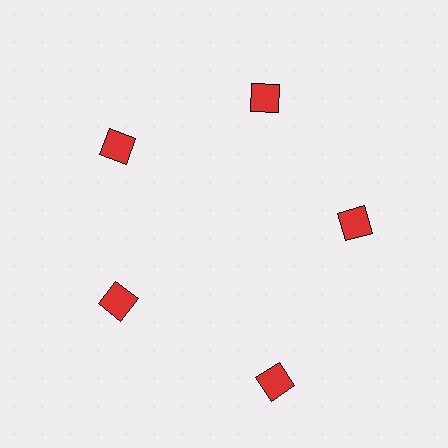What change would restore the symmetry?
The symmetry would be restored by moving it inward, back onto the ring so that all 5 squares sit at equal angles and equal distance from the center.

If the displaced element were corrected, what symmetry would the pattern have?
It would have 5-fold rotational symmetry — the pattern would map onto itself every 72 degrees.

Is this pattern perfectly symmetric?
No. The 5 red squares are arranged in a ring, but one element near the 5 o'clock position is pushed outward from the center, breaking the 5-fold rotational symmetry.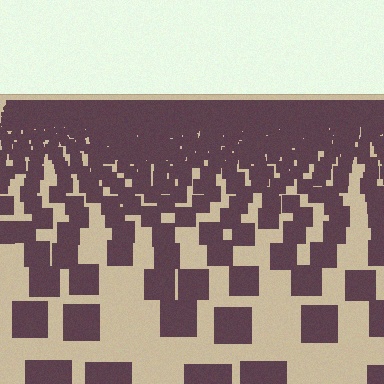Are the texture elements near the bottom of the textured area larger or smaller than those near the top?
Larger. Near the bottom, elements are closer to the viewer and appear at a bigger on-screen size.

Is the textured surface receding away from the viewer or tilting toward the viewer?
The surface is receding away from the viewer. Texture elements get smaller and denser toward the top.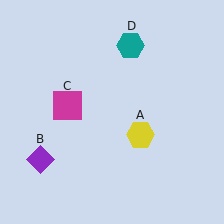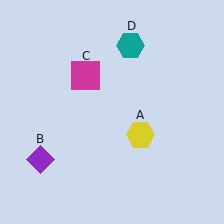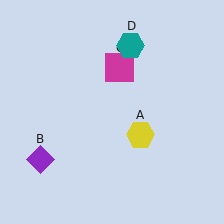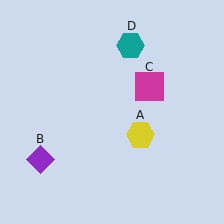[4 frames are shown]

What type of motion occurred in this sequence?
The magenta square (object C) rotated clockwise around the center of the scene.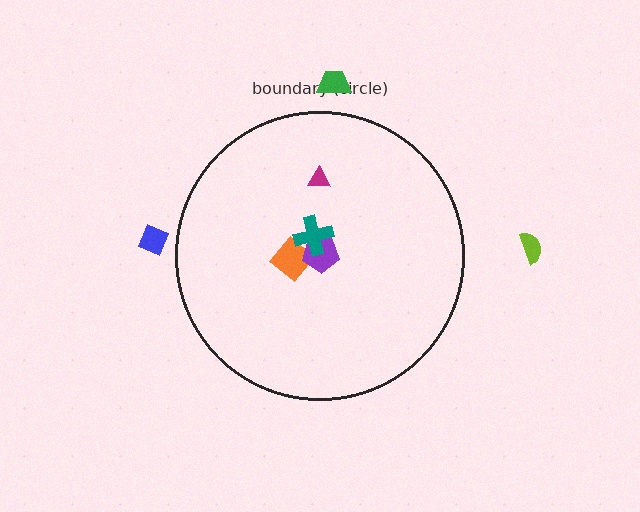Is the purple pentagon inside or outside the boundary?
Inside.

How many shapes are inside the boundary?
4 inside, 3 outside.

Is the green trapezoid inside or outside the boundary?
Outside.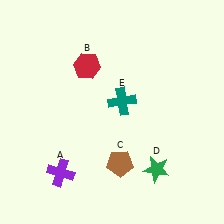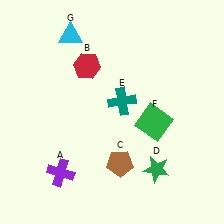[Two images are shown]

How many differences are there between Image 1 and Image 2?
There are 2 differences between the two images.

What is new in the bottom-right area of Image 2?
A green square (F) was added in the bottom-right area of Image 2.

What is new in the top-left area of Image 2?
A cyan triangle (G) was added in the top-left area of Image 2.